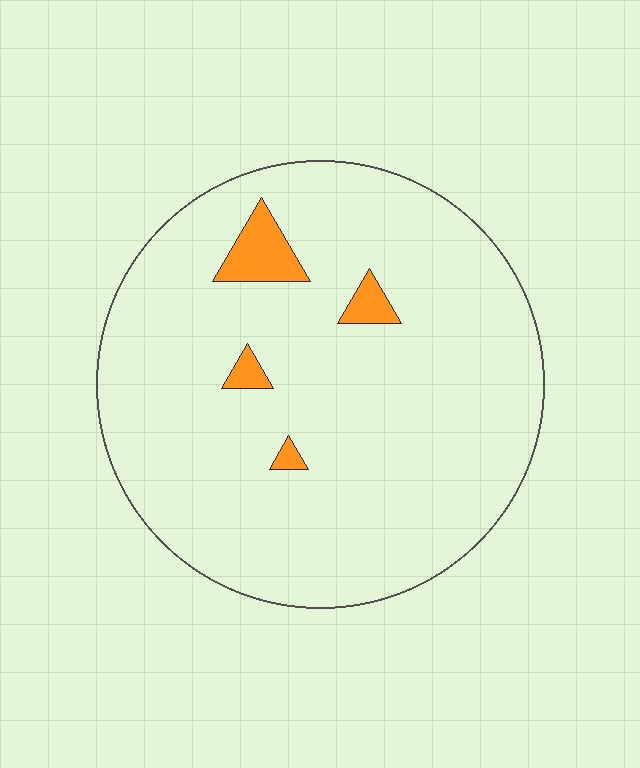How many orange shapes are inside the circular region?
4.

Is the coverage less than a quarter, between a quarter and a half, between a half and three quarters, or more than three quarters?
Less than a quarter.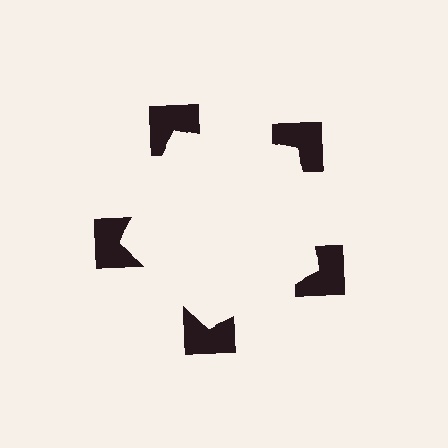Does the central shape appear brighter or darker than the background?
It typically appears slightly brighter than the background, even though no actual brightness change is drawn.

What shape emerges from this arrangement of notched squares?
An illusory pentagon — its edges are inferred from the aligned wedge cuts in the notched squares, not physically drawn.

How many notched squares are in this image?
There are 5 — one at each vertex of the illusory pentagon.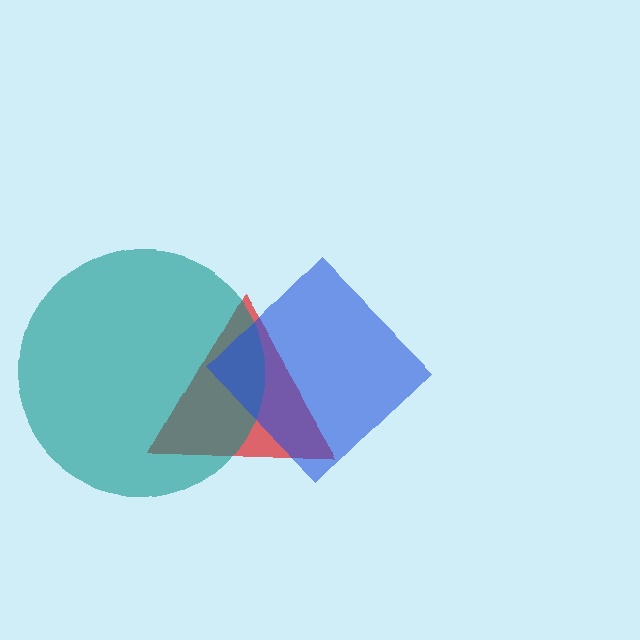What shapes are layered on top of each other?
The layered shapes are: a red triangle, a teal circle, a blue diamond.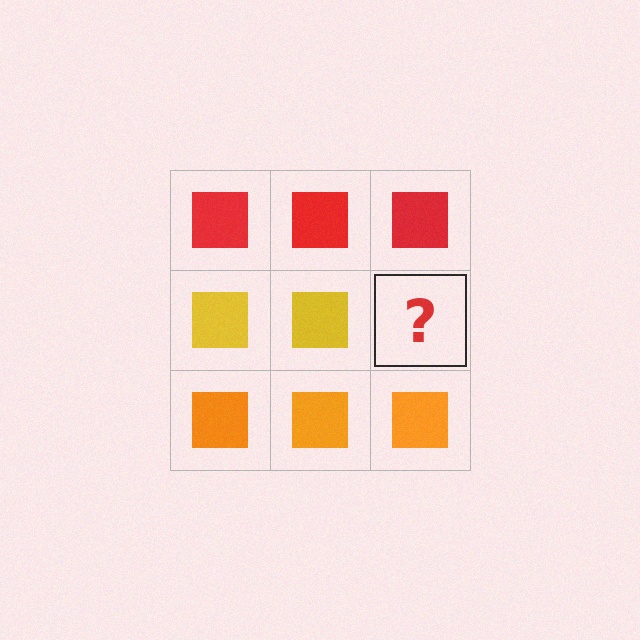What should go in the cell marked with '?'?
The missing cell should contain a yellow square.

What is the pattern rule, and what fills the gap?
The rule is that each row has a consistent color. The gap should be filled with a yellow square.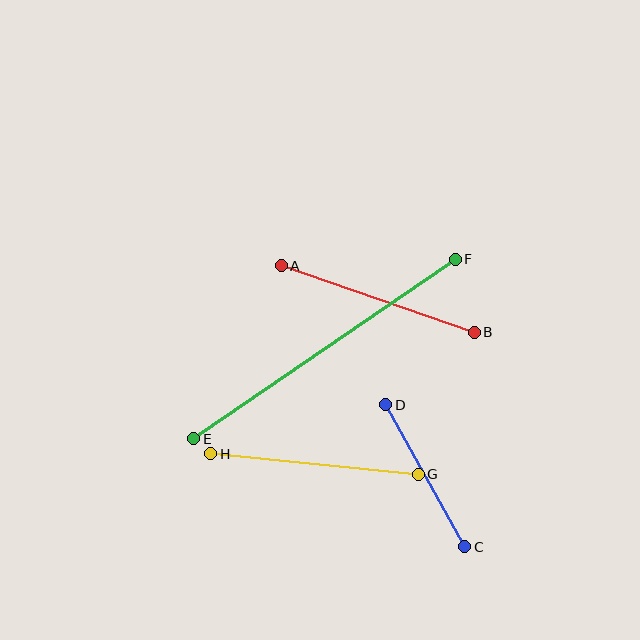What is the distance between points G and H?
The distance is approximately 208 pixels.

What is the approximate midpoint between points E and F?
The midpoint is at approximately (325, 349) pixels.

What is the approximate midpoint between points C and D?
The midpoint is at approximately (425, 476) pixels.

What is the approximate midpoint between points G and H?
The midpoint is at approximately (315, 464) pixels.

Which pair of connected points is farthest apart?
Points E and F are farthest apart.